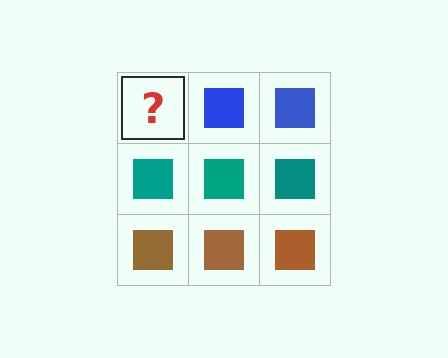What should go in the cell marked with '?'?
The missing cell should contain a blue square.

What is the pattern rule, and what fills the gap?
The rule is that each row has a consistent color. The gap should be filled with a blue square.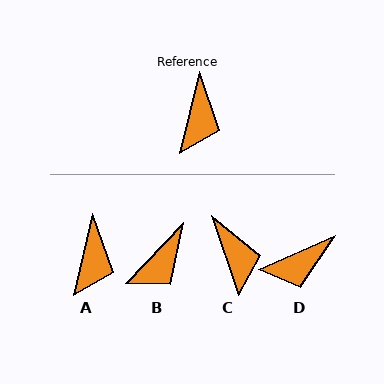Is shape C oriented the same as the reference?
No, it is off by about 32 degrees.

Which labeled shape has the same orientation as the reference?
A.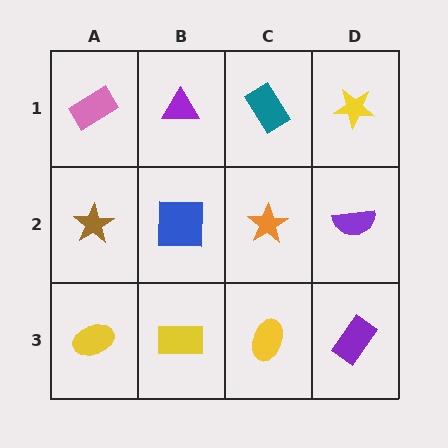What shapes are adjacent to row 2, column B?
A purple triangle (row 1, column B), a yellow rectangle (row 3, column B), a brown star (row 2, column A), an orange star (row 2, column C).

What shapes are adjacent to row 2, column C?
A teal rectangle (row 1, column C), a yellow ellipse (row 3, column C), a blue square (row 2, column B), a purple semicircle (row 2, column D).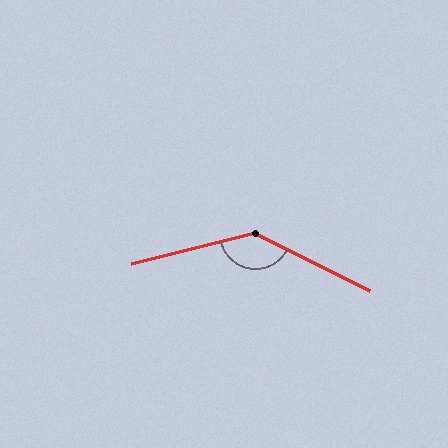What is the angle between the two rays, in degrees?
Approximately 140 degrees.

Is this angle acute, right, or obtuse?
It is obtuse.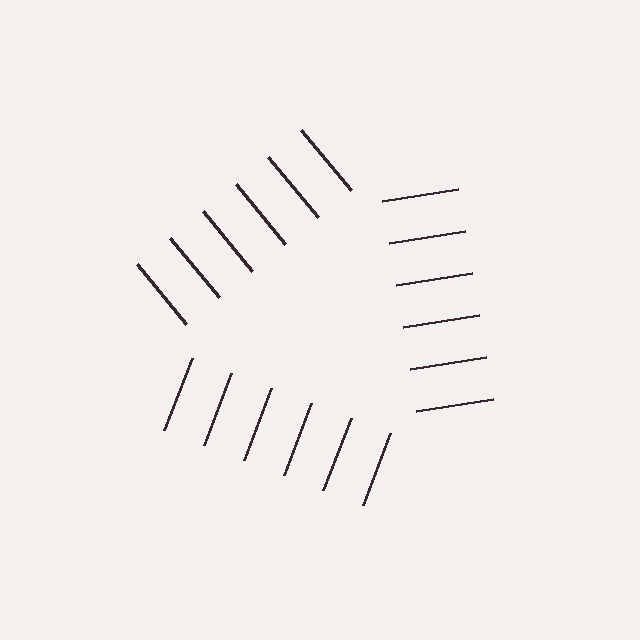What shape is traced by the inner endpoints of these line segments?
An illusory triangle — the line segments terminate on its edges but no continuous stroke is drawn.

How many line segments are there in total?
18 — 6 along each of the 3 edges.